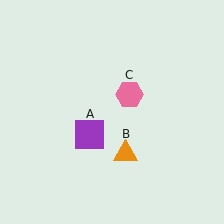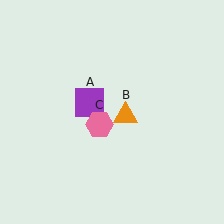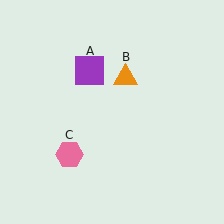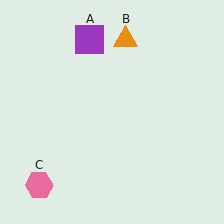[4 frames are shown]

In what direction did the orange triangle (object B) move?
The orange triangle (object B) moved up.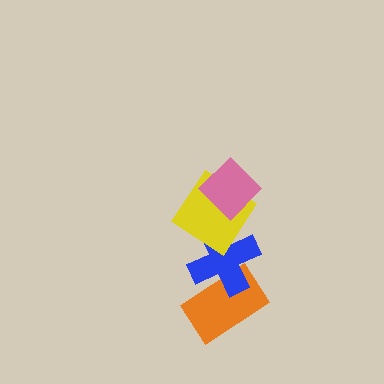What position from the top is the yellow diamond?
The yellow diamond is 2nd from the top.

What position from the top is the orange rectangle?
The orange rectangle is 4th from the top.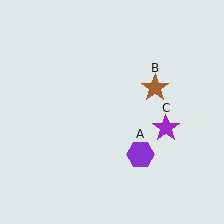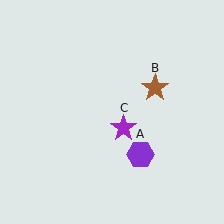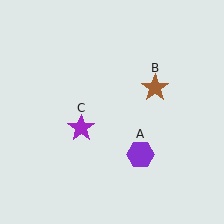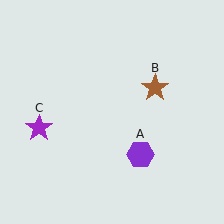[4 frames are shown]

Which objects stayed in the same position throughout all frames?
Purple hexagon (object A) and brown star (object B) remained stationary.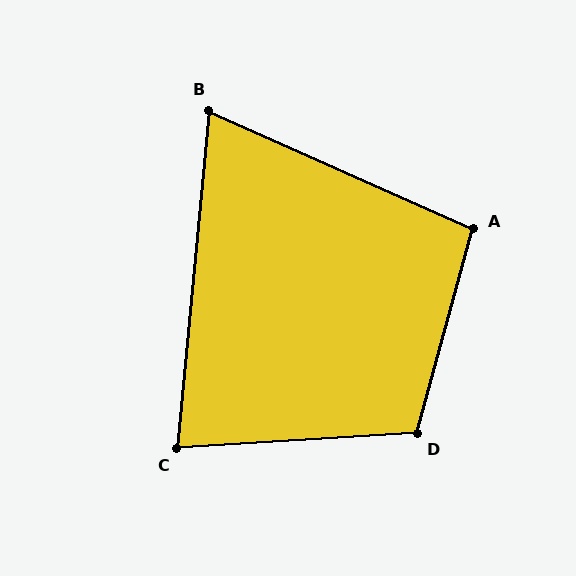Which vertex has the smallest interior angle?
B, at approximately 71 degrees.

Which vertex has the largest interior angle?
D, at approximately 109 degrees.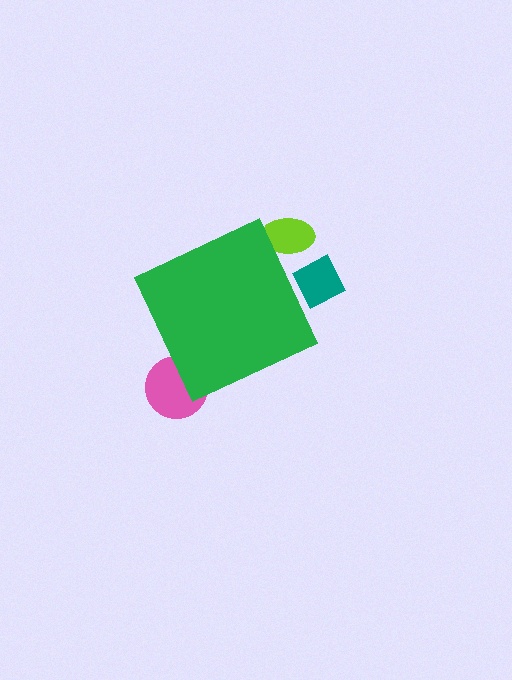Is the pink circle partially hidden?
Yes, the pink circle is partially hidden behind the green diamond.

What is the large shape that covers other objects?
A green diamond.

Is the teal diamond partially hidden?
Yes, the teal diamond is partially hidden behind the green diamond.